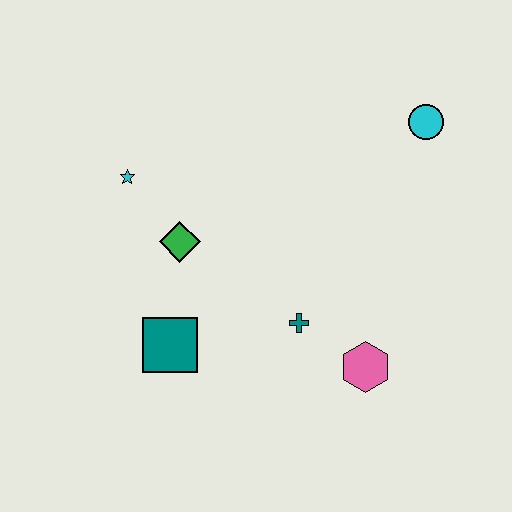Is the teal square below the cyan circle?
Yes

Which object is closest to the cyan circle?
The teal cross is closest to the cyan circle.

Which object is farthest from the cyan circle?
The teal square is farthest from the cyan circle.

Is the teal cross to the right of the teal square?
Yes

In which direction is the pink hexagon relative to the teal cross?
The pink hexagon is to the right of the teal cross.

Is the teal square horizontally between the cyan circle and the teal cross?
No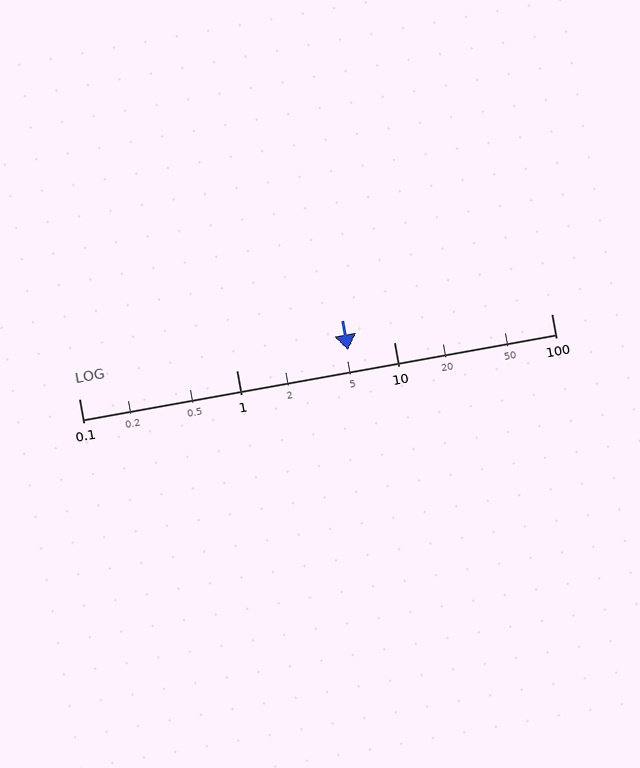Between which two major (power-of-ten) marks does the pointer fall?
The pointer is between 1 and 10.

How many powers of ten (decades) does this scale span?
The scale spans 3 decades, from 0.1 to 100.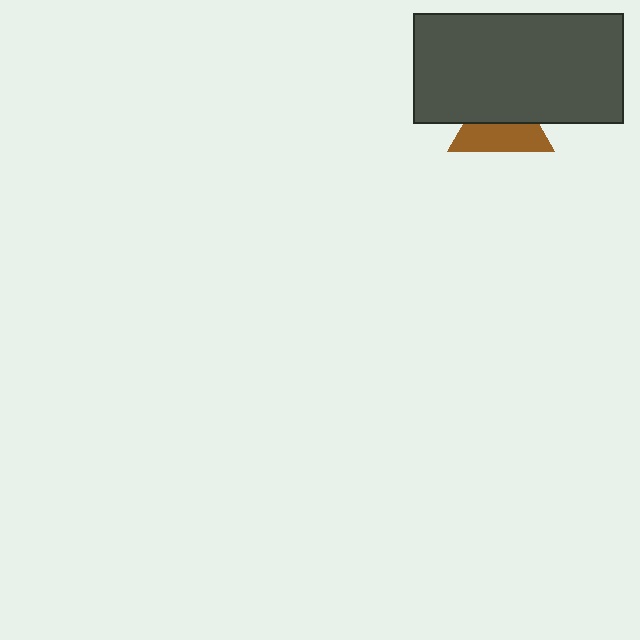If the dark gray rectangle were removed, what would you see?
You would see the complete brown triangle.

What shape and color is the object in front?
The object in front is a dark gray rectangle.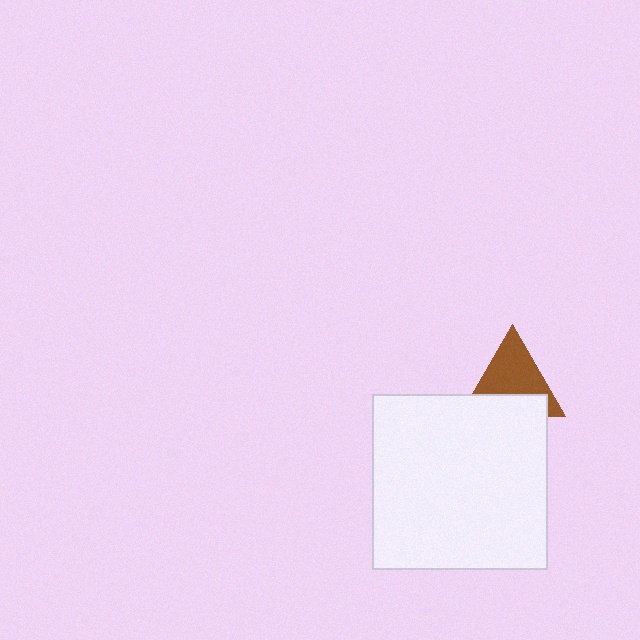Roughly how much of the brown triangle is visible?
About half of it is visible (roughly 61%).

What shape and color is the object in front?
The object in front is a white square.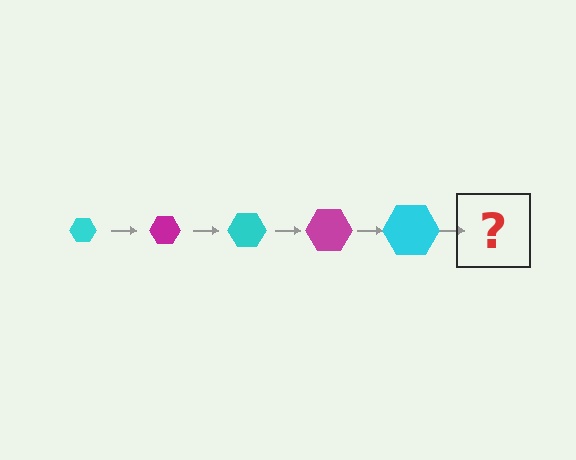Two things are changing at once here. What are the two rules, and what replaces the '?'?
The two rules are that the hexagon grows larger each step and the color cycles through cyan and magenta. The '?' should be a magenta hexagon, larger than the previous one.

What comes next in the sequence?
The next element should be a magenta hexagon, larger than the previous one.